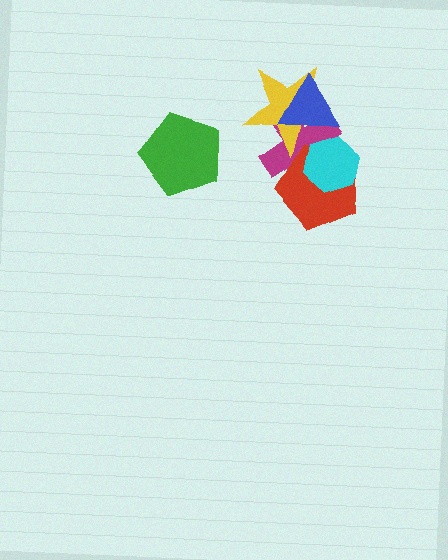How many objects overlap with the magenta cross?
4 objects overlap with the magenta cross.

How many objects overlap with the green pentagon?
0 objects overlap with the green pentagon.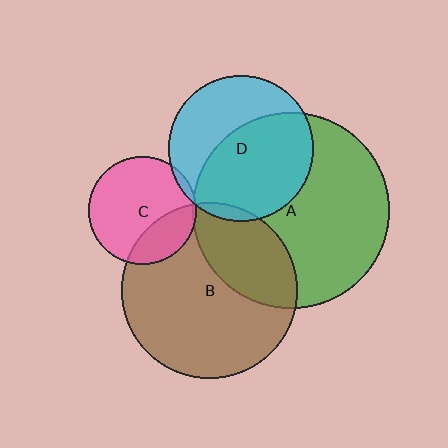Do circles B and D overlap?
Yes.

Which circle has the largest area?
Circle A (green).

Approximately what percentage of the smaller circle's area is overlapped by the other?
Approximately 5%.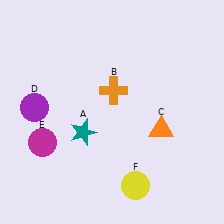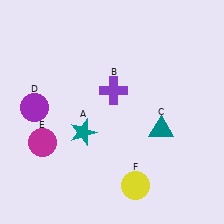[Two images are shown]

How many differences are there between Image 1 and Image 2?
There are 2 differences between the two images.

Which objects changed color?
B changed from orange to purple. C changed from orange to teal.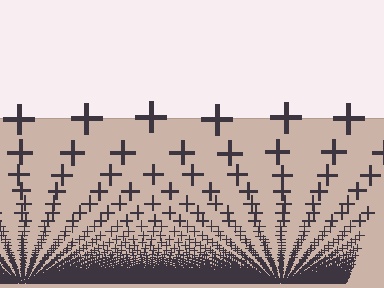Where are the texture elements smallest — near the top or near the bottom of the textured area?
Near the bottom.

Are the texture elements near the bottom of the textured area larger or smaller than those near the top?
Smaller. The gradient is inverted — elements near the bottom are smaller and denser.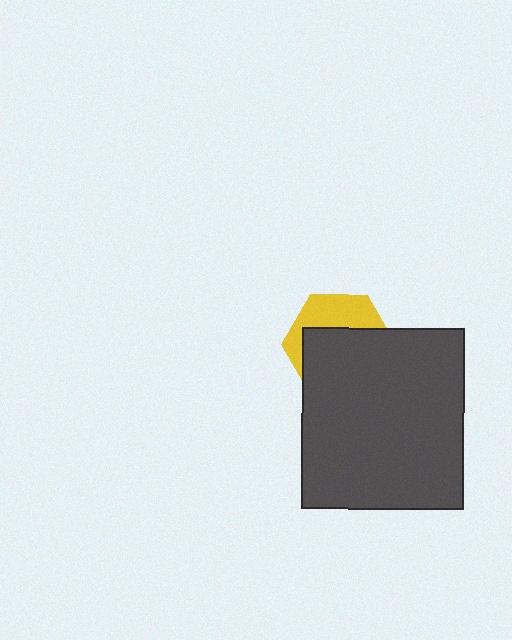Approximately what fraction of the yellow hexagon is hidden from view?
Roughly 63% of the yellow hexagon is hidden behind the dark gray rectangle.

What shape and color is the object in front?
The object in front is a dark gray rectangle.